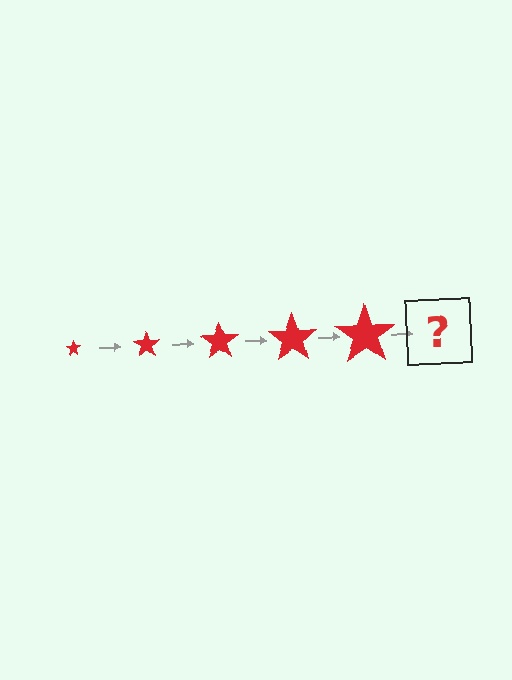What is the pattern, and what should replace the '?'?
The pattern is that the star gets progressively larger each step. The '?' should be a red star, larger than the previous one.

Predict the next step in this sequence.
The next step is a red star, larger than the previous one.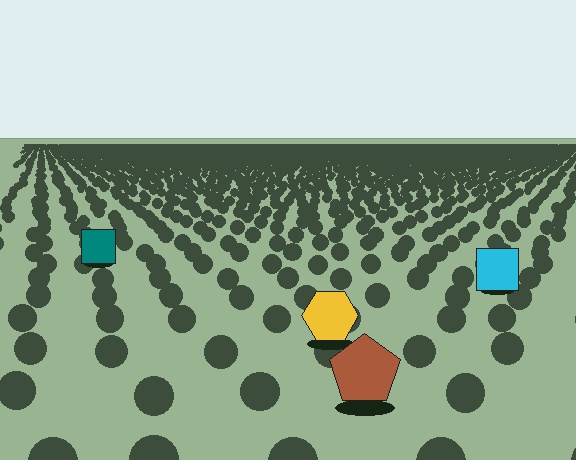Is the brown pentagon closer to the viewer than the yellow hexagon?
Yes. The brown pentagon is closer — you can tell from the texture gradient: the ground texture is coarser near it.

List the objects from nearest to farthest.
From nearest to farthest: the brown pentagon, the yellow hexagon, the cyan square, the teal square.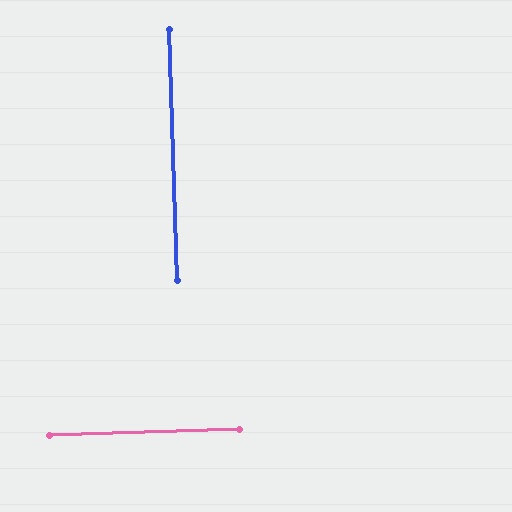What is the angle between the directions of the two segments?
Approximately 90 degrees.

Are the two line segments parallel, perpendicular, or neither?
Perpendicular — they meet at approximately 90°.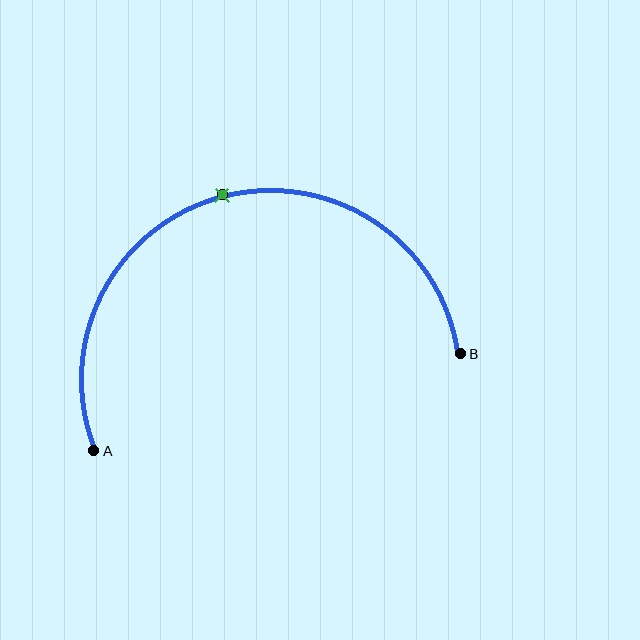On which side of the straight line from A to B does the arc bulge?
The arc bulges above the straight line connecting A and B.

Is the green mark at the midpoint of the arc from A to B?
Yes. The green mark lies on the arc at equal arc-length from both A and B — it is the arc midpoint.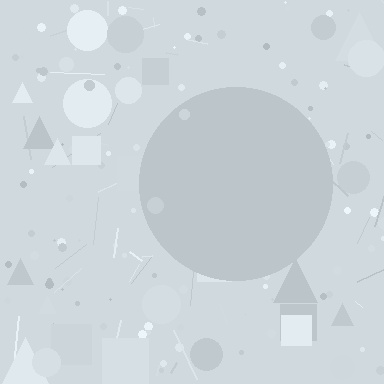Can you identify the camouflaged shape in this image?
The camouflaged shape is a circle.